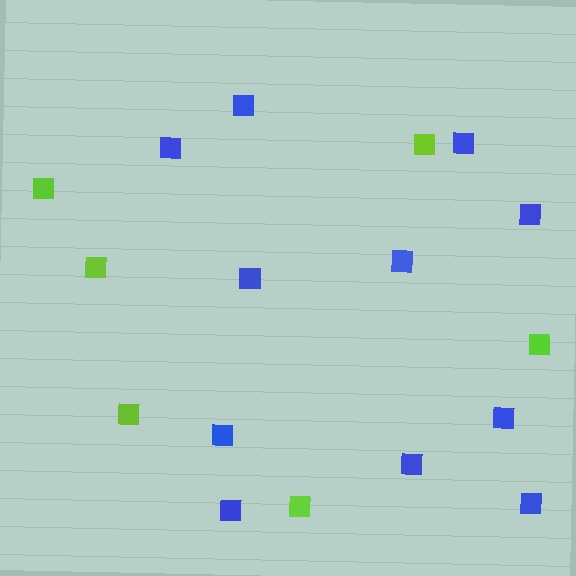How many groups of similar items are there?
There are 2 groups: one group of lime squares (6) and one group of blue squares (11).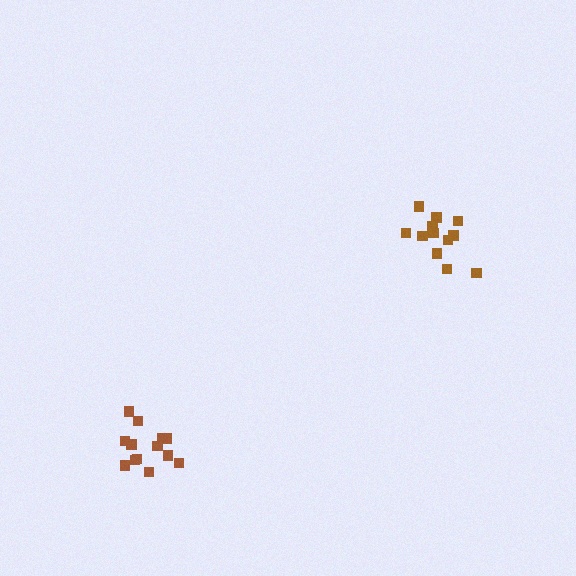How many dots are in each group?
Group 1: 13 dots, Group 2: 12 dots (25 total).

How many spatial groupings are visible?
There are 2 spatial groupings.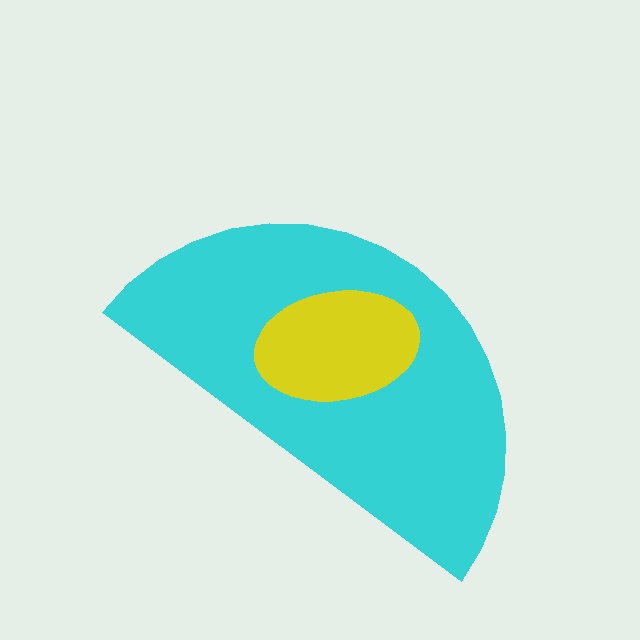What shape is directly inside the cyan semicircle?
The yellow ellipse.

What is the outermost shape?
The cyan semicircle.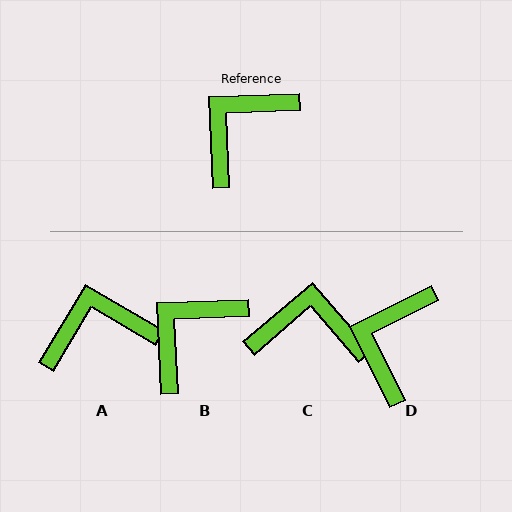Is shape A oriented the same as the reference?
No, it is off by about 33 degrees.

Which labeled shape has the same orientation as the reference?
B.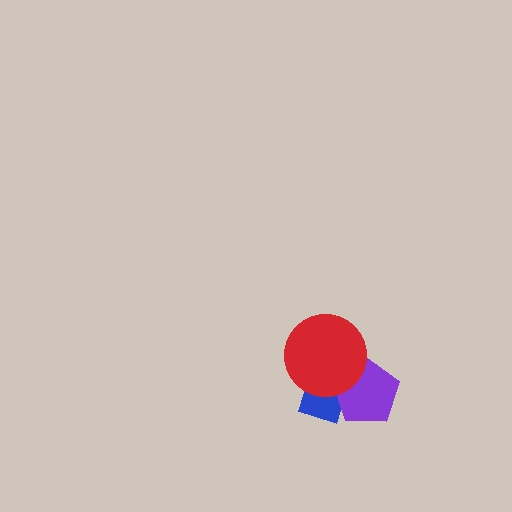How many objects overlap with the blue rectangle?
2 objects overlap with the blue rectangle.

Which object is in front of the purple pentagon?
The red circle is in front of the purple pentagon.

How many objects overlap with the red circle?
2 objects overlap with the red circle.